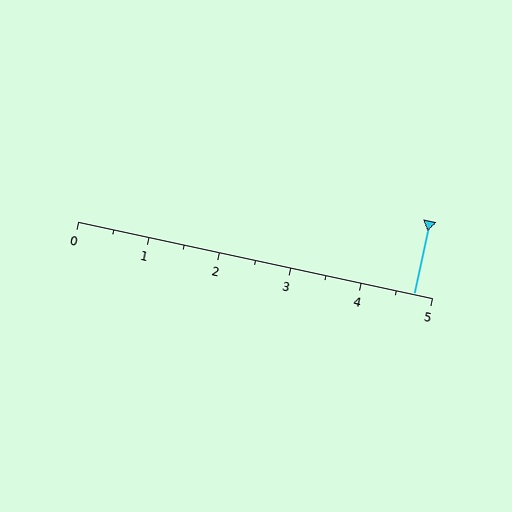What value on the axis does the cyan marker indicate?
The marker indicates approximately 4.8.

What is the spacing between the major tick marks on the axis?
The major ticks are spaced 1 apart.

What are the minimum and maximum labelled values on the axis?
The axis runs from 0 to 5.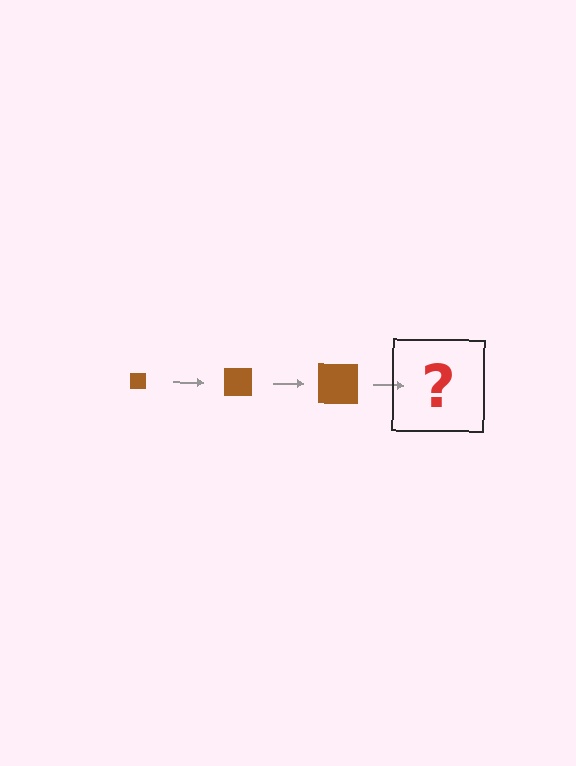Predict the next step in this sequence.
The next step is a brown square, larger than the previous one.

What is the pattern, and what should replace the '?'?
The pattern is that the square gets progressively larger each step. The '?' should be a brown square, larger than the previous one.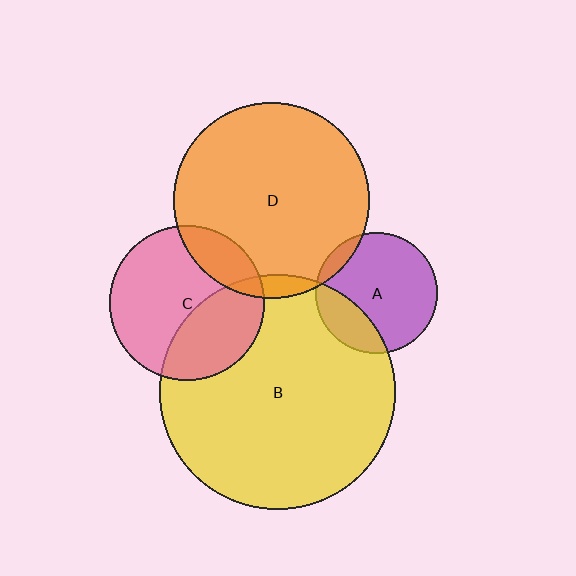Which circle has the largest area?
Circle B (yellow).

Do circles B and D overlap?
Yes.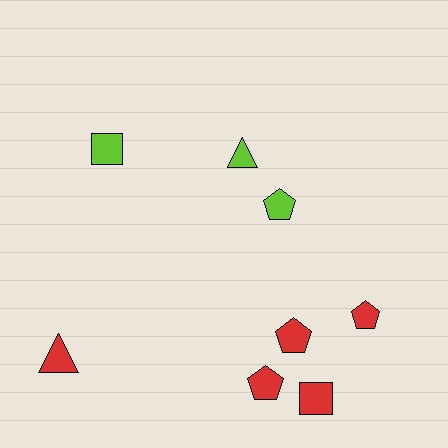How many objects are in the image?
There are 8 objects.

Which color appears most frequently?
Red, with 5 objects.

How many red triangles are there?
There is 1 red triangle.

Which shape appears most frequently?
Pentagon, with 4 objects.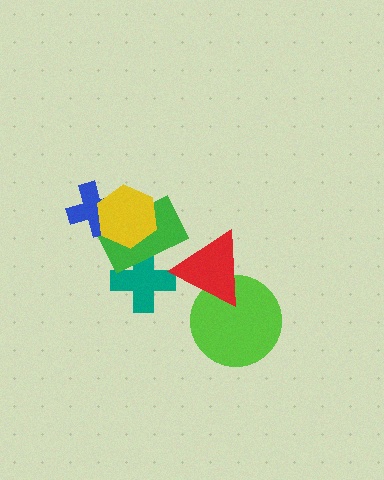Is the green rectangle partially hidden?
Yes, it is partially covered by another shape.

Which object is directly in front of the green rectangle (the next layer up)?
The blue cross is directly in front of the green rectangle.